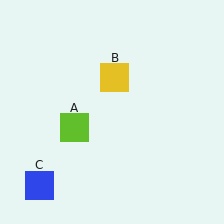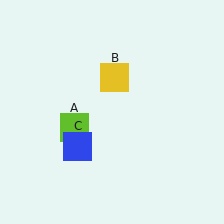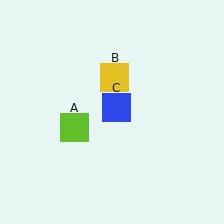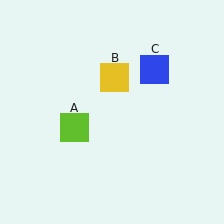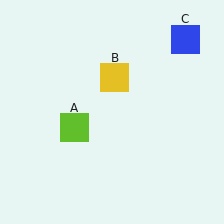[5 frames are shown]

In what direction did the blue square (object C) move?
The blue square (object C) moved up and to the right.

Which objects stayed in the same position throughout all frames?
Lime square (object A) and yellow square (object B) remained stationary.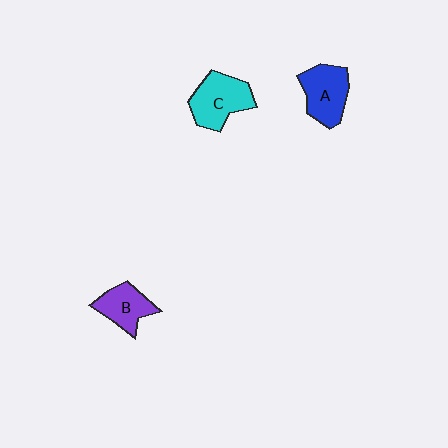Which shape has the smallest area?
Shape B (purple).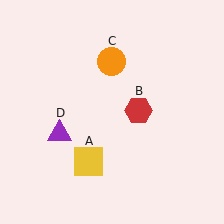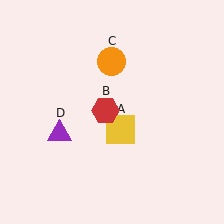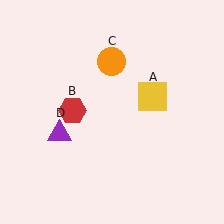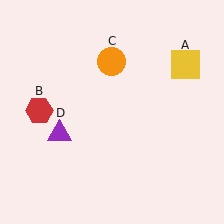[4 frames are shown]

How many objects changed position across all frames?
2 objects changed position: yellow square (object A), red hexagon (object B).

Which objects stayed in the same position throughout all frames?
Orange circle (object C) and purple triangle (object D) remained stationary.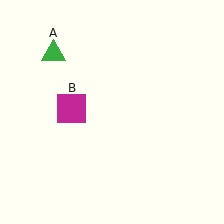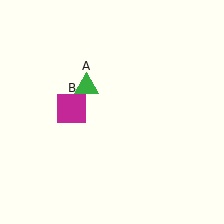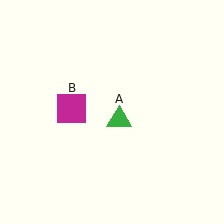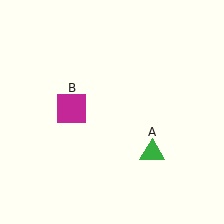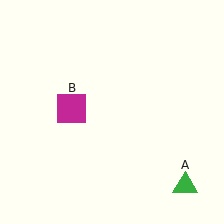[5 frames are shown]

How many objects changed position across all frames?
1 object changed position: green triangle (object A).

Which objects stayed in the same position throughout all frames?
Magenta square (object B) remained stationary.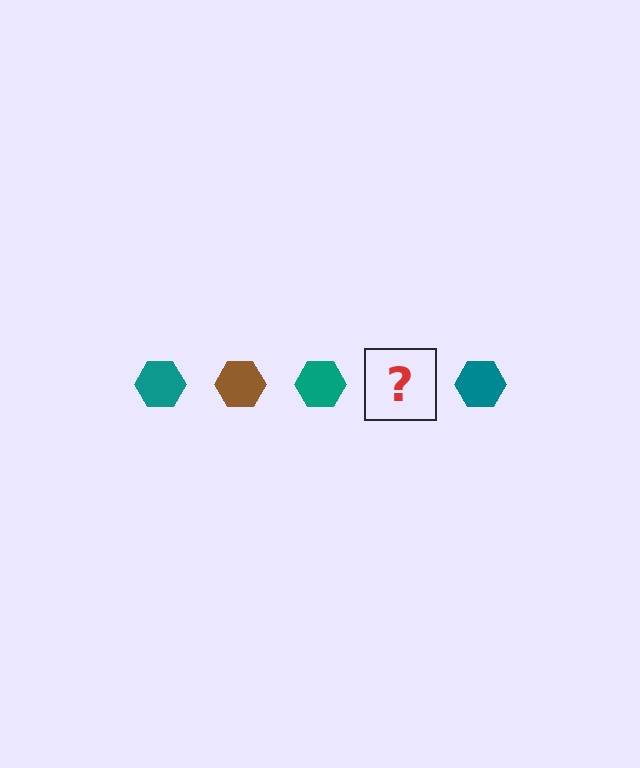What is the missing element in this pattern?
The missing element is a brown hexagon.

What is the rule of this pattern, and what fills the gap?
The rule is that the pattern cycles through teal, brown hexagons. The gap should be filled with a brown hexagon.